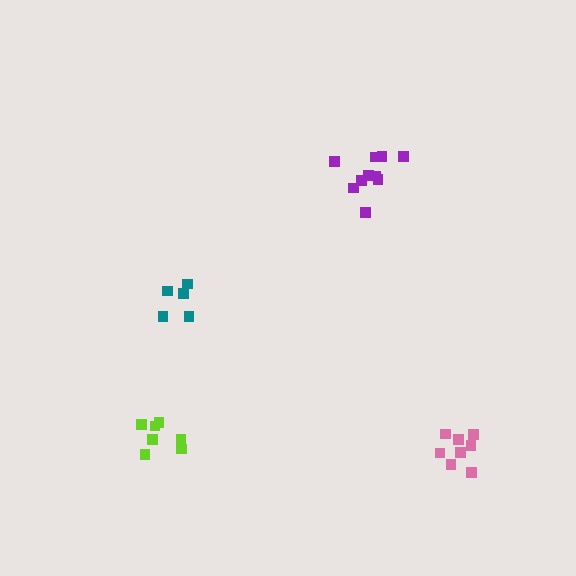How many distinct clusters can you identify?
There are 4 distinct clusters.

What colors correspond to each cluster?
The clusters are colored: purple, teal, lime, pink.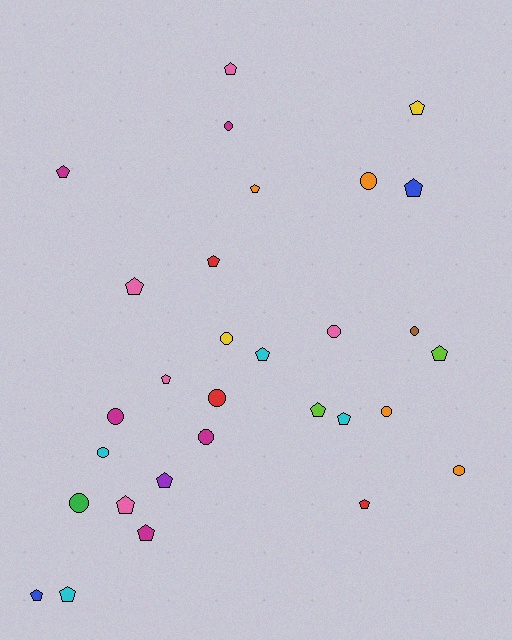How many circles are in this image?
There are 12 circles.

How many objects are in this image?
There are 30 objects.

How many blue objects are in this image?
There are 2 blue objects.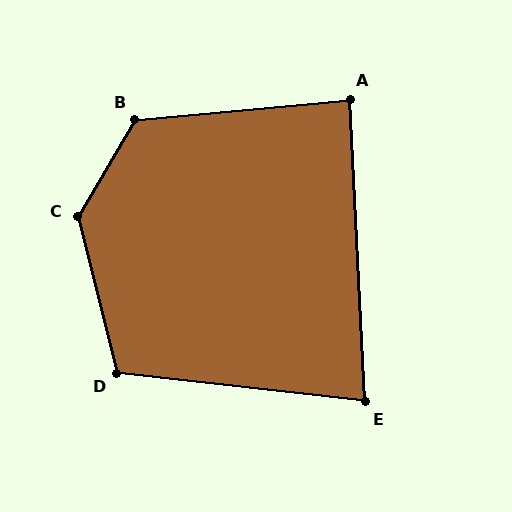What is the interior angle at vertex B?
Approximately 126 degrees (obtuse).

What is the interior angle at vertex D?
Approximately 110 degrees (obtuse).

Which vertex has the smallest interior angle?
E, at approximately 81 degrees.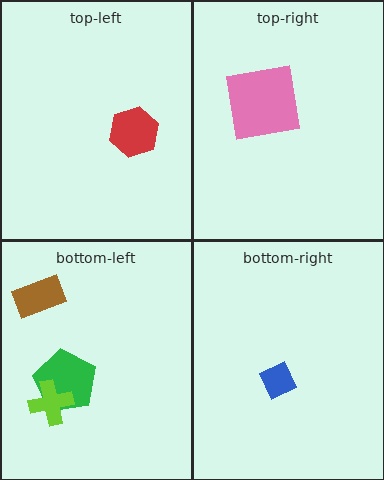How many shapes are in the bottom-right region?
1.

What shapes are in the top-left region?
The red hexagon.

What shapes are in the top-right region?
The pink square.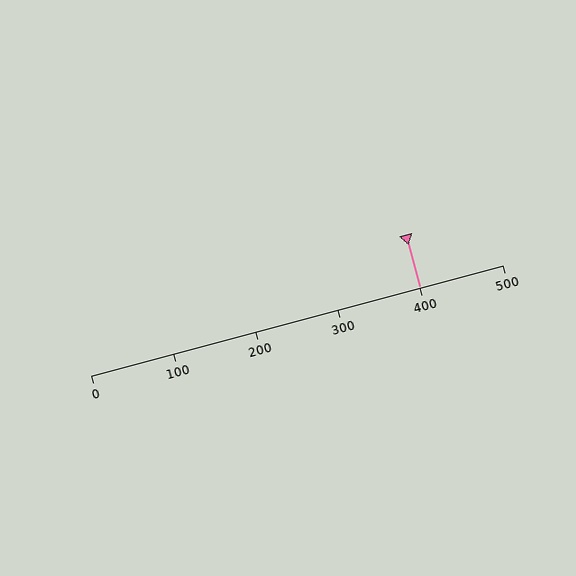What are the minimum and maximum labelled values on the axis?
The axis runs from 0 to 500.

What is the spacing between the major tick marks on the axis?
The major ticks are spaced 100 apart.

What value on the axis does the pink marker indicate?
The marker indicates approximately 400.